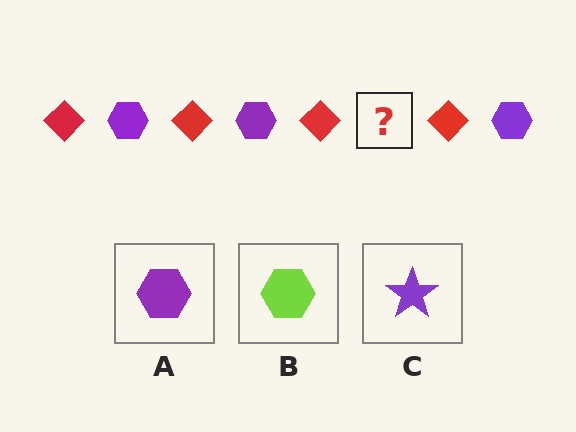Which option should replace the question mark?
Option A.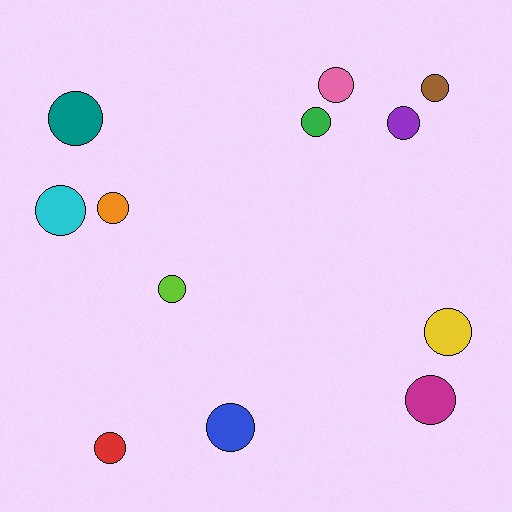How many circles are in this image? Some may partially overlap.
There are 12 circles.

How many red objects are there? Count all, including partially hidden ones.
There is 1 red object.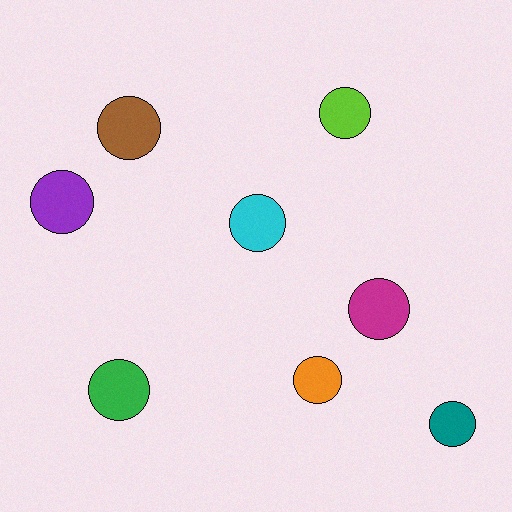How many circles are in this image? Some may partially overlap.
There are 8 circles.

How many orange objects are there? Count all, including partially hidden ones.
There is 1 orange object.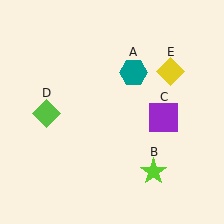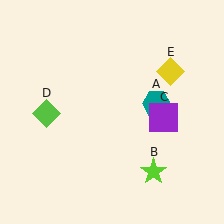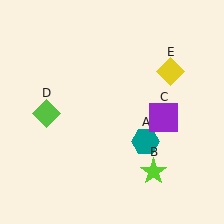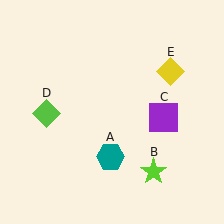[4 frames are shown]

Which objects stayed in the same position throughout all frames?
Lime star (object B) and purple square (object C) and lime diamond (object D) and yellow diamond (object E) remained stationary.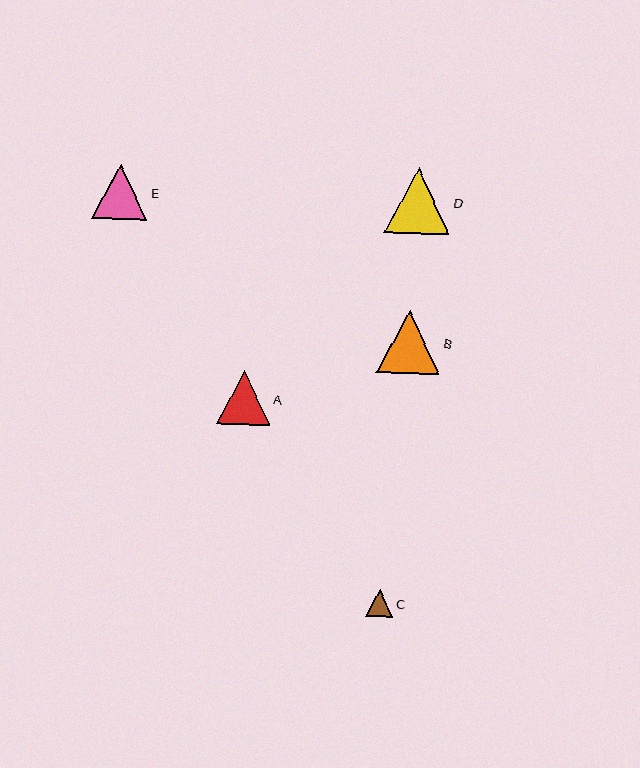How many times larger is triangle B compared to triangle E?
Triangle B is approximately 1.1 times the size of triangle E.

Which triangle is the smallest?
Triangle C is the smallest with a size of approximately 27 pixels.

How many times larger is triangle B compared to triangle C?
Triangle B is approximately 2.3 times the size of triangle C.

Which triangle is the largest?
Triangle D is the largest with a size of approximately 65 pixels.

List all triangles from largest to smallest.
From largest to smallest: D, B, E, A, C.